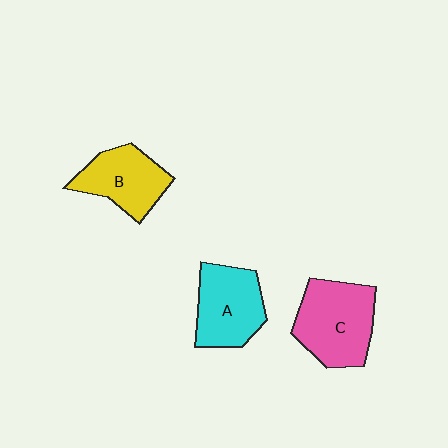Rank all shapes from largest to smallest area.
From largest to smallest: C (pink), A (cyan), B (yellow).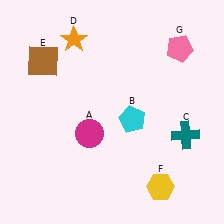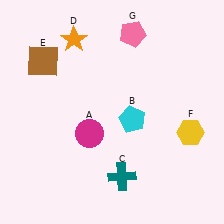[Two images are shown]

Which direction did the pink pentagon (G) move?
The pink pentagon (G) moved left.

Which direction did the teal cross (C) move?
The teal cross (C) moved left.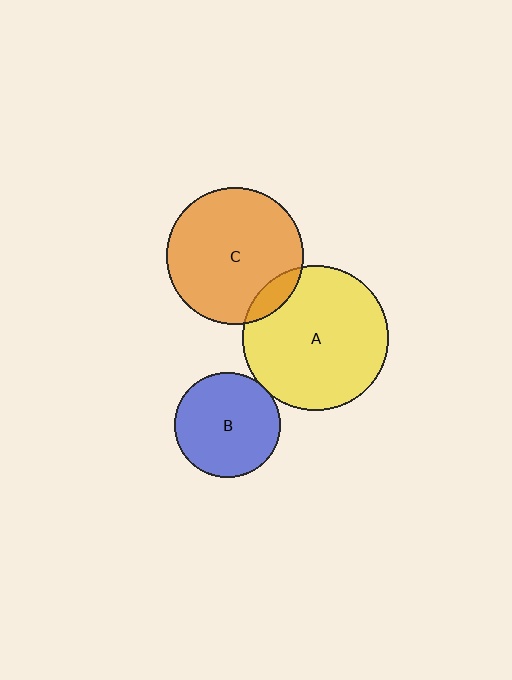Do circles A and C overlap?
Yes.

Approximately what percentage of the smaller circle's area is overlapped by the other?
Approximately 10%.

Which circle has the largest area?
Circle A (yellow).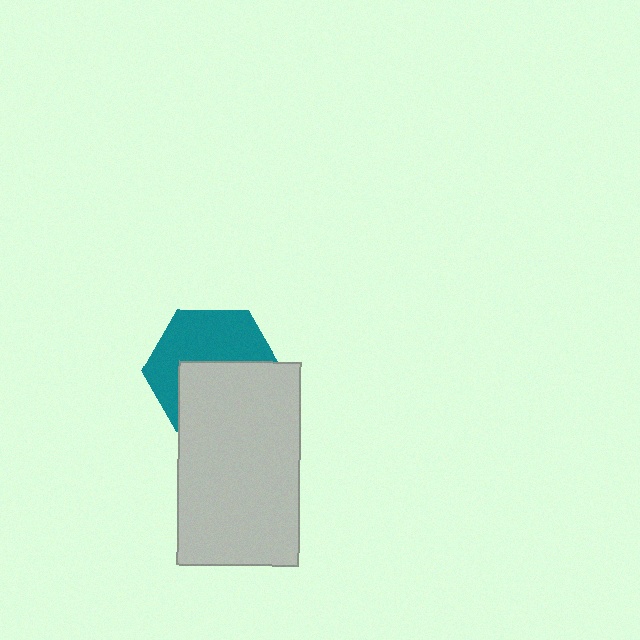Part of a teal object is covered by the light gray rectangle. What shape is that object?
It is a hexagon.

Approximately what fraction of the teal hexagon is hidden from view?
Roughly 49% of the teal hexagon is hidden behind the light gray rectangle.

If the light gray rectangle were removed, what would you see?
You would see the complete teal hexagon.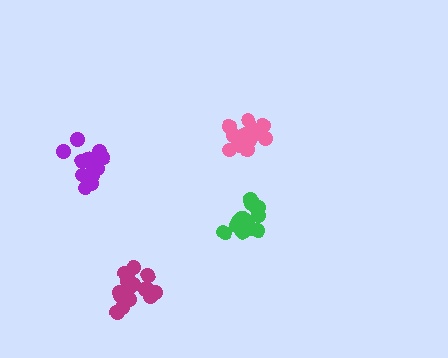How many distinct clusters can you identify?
There are 4 distinct clusters.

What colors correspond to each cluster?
The clusters are colored: pink, magenta, purple, green.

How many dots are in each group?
Group 1: 14 dots, Group 2: 18 dots, Group 3: 15 dots, Group 4: 18 dots (65 total).